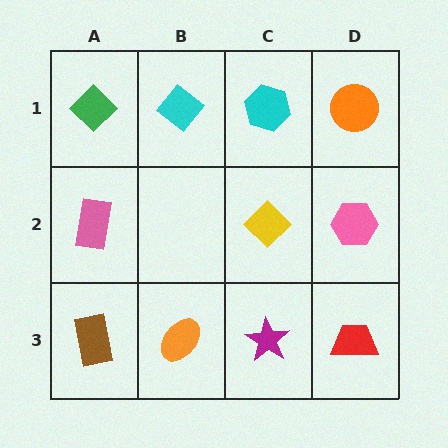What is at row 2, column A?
A pink rectangle.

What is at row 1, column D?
An orange circle.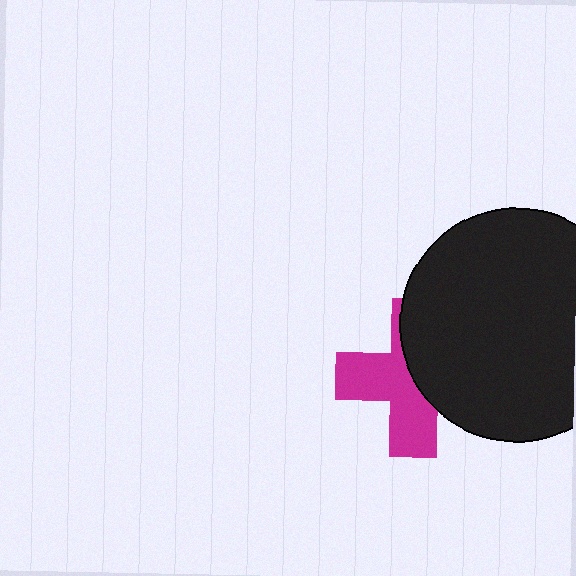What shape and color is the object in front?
The object in front is a black circle.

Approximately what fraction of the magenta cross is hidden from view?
Roughly 47% of the magenta cross is hidden behind the black circle.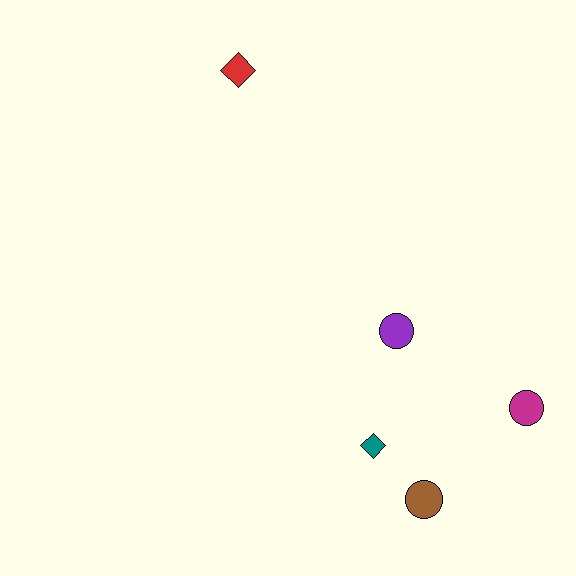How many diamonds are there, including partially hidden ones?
There are 2 diamonds.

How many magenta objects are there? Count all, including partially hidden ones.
There is 1 magenta object.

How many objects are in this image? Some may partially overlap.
There are 5 objects.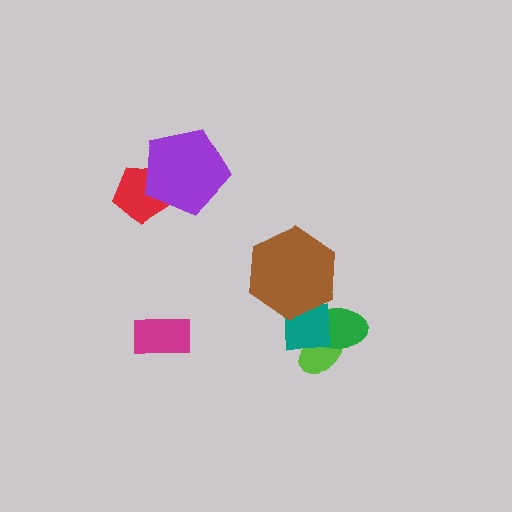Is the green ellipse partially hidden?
Yes, it is partially covered by another shape.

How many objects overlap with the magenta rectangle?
0 objects overlap with the magenta rectangle.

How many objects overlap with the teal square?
3 objects overlap with the teal square.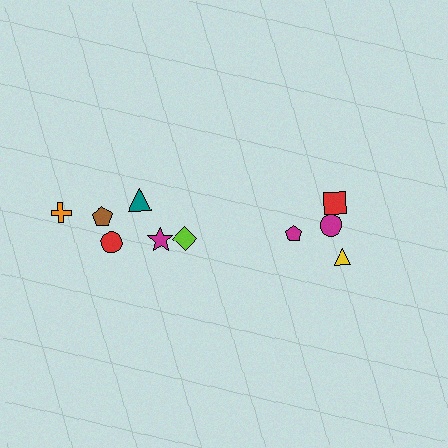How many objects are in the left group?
There are 6 objects.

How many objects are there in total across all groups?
There are 10 objects.